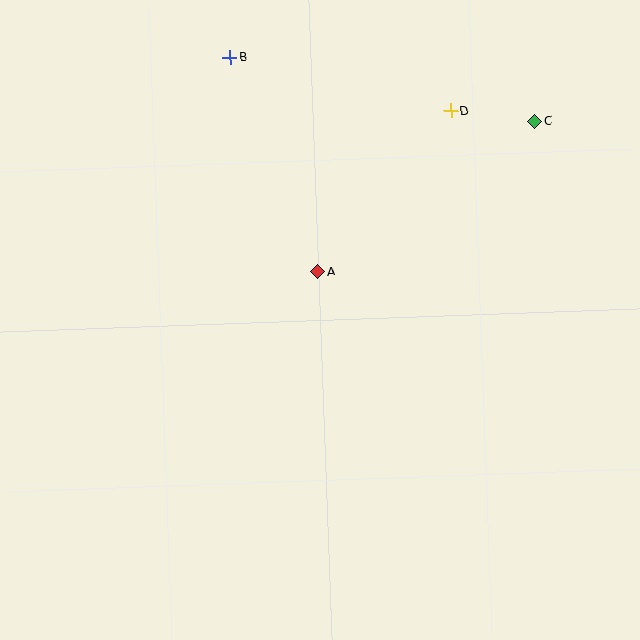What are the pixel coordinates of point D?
Point D is at (451, 111).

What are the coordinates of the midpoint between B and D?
The midpoint between B and D is at (340, 84).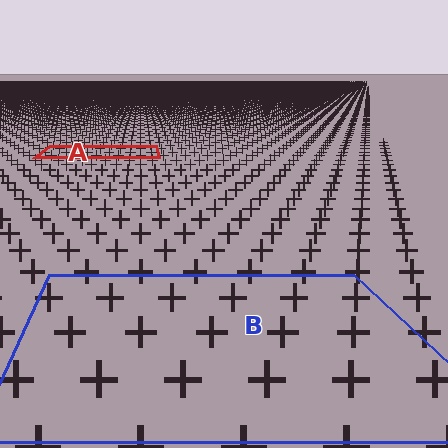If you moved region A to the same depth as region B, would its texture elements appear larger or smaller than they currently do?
They would appear larger. At a closer depth, the same texture elements are projected at a bigger on-screen size.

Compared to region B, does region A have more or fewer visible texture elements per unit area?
Region A has more texture elements per unit area — they are packed more densely because it is farther away.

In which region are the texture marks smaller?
The texture marks are smaller in region A, because it is farther away.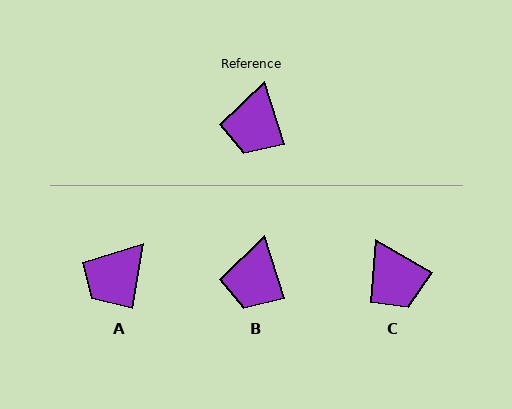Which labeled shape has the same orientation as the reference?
B.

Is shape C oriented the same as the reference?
No, it is off by about 42 degrees.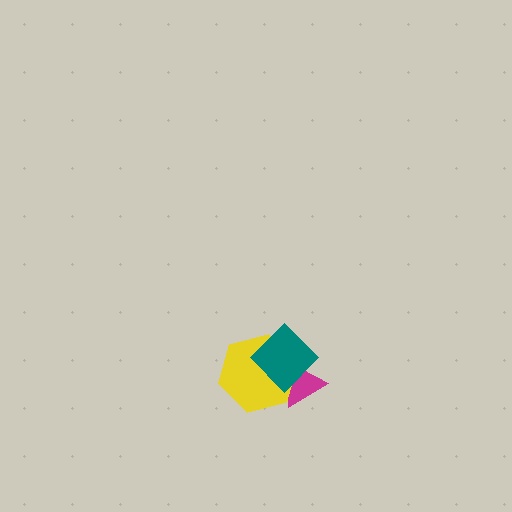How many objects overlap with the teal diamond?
2 objects overlap with the teal diamond.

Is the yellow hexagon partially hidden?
Yes, it is partially covered by another shape.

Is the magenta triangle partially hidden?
Yes, it is partially covered by another shape.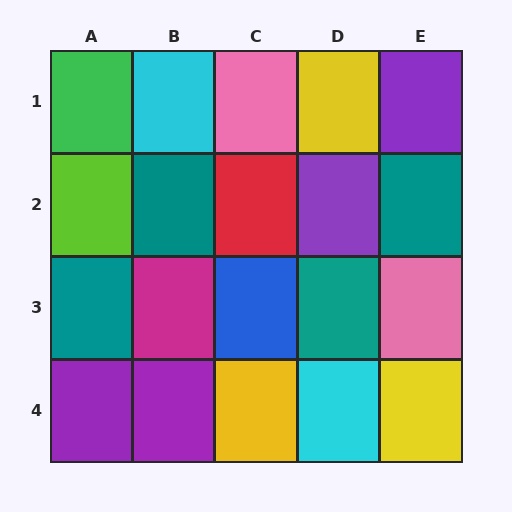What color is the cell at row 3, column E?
Pink.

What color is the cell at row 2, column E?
Teal.